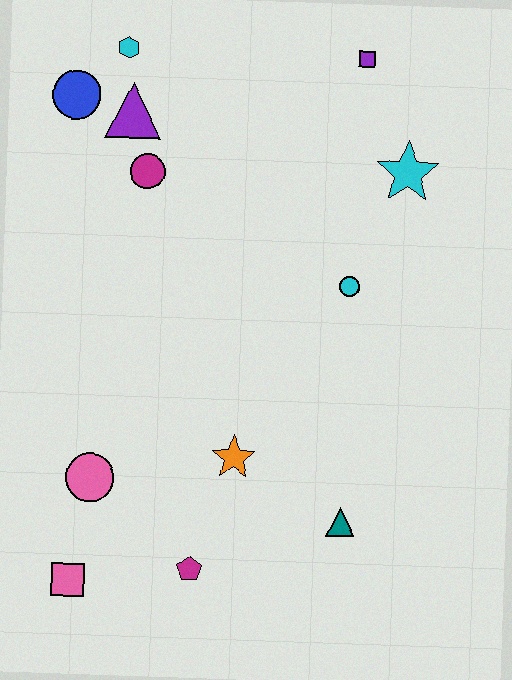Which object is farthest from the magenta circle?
The pink square is farthest from the magenta circle.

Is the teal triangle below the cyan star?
Yes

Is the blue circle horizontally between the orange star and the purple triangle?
No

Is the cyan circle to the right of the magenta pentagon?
Yes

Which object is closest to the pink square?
The pink circle is closest to the pink square.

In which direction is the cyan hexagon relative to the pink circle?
The cyan hexagon is above the pink circle.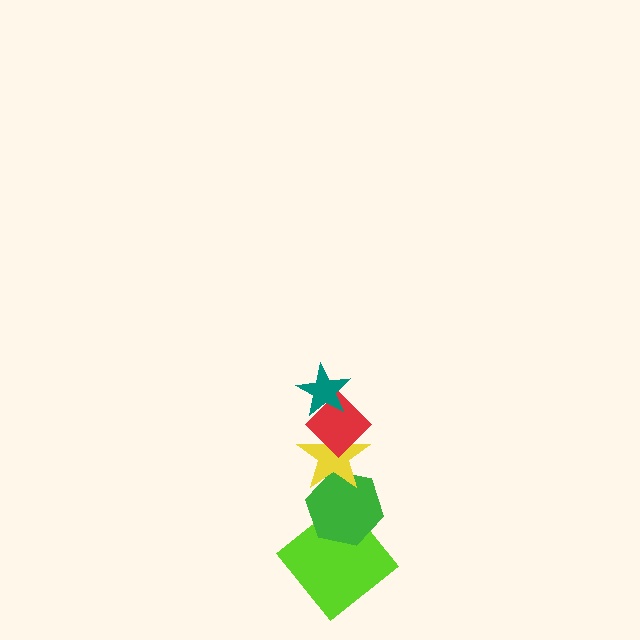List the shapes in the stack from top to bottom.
From top to bottom: the teal star, the red diamond, the yellow star, the green hexagon, the lime diamond.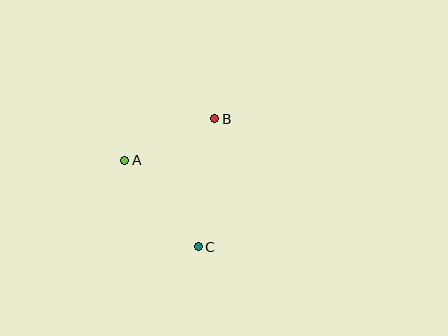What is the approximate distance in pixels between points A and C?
The distance between A and C is approximately 113 pixels.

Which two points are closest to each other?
Points A and B are closest to each other.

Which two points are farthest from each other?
Points B and C are farthest from each other.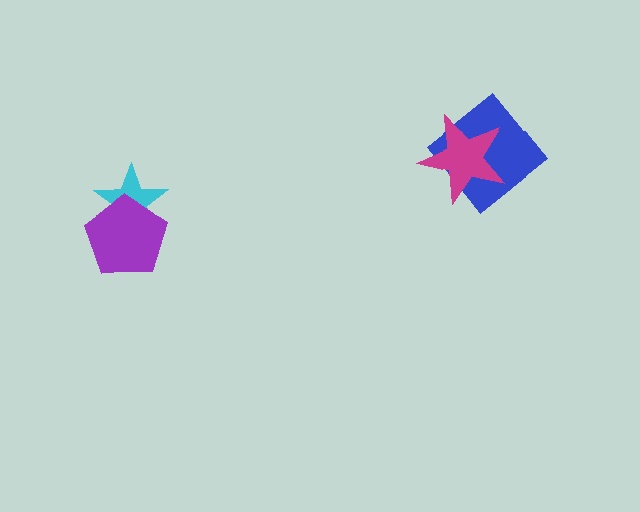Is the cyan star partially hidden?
Yes, it is partially covered by another shape.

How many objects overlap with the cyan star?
1 object overlaps with the cyan star.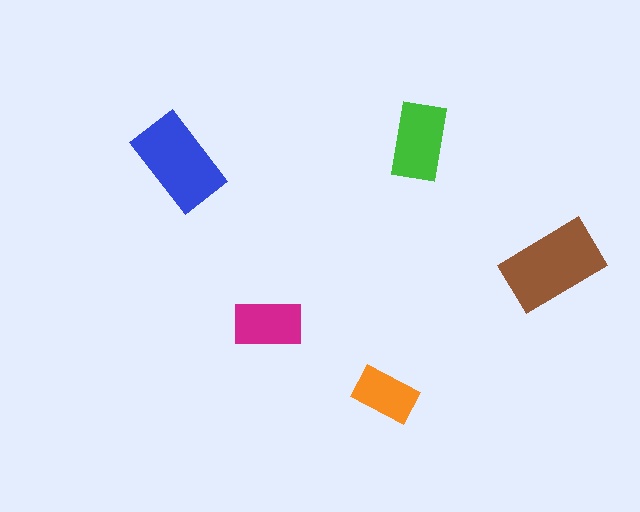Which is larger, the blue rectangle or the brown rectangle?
The brown one.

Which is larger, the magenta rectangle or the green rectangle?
The green one.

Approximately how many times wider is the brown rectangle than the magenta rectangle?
About 1.5 times wider.